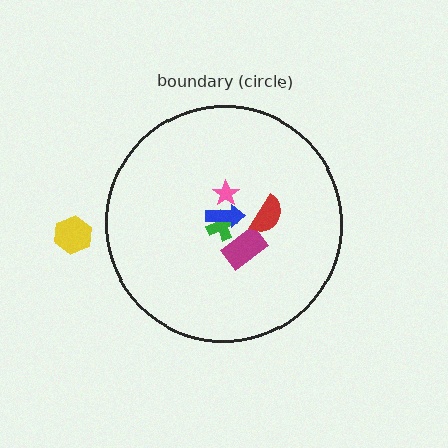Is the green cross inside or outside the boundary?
Inside.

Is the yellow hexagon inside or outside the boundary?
Outside.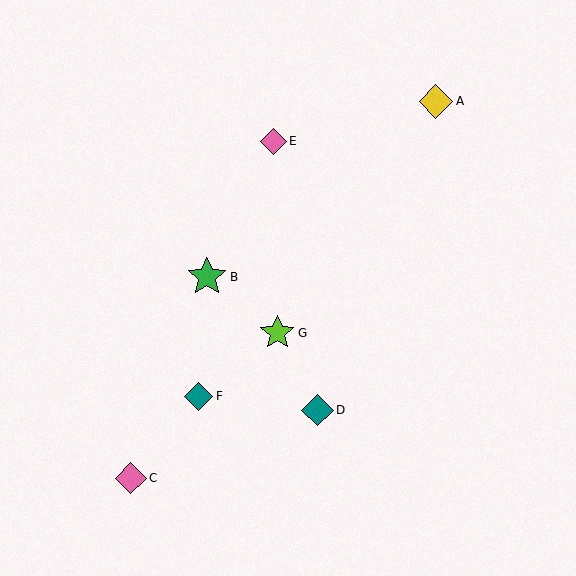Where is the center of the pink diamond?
The center of the pink diamond is at (273, 141).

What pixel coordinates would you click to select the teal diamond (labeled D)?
Click at (318, 410) to select the teal diamond D.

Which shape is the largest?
The green star (labeled B) is the largest.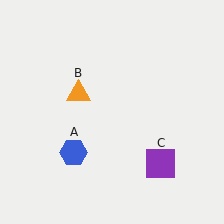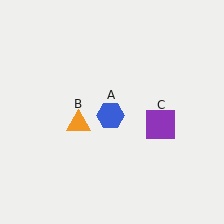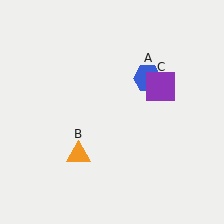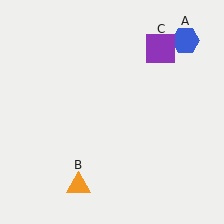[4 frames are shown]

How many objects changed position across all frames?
3 objects changed position: blue hexagon (object A), orange triangle (object B), purple square (object C).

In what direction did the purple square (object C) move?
The purple square (object C) moved up.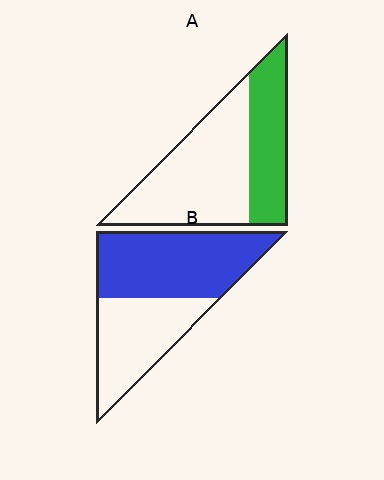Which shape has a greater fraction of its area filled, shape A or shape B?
Shape B.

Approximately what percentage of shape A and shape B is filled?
A is approximately 35% and B is approximately 55%.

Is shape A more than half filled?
No.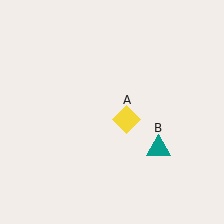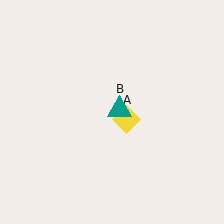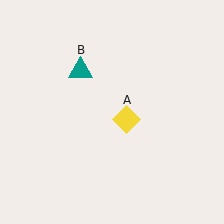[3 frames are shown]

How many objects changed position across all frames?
1 object changed position: teal triangle (object B).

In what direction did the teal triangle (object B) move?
The teal triangle (object B) moved up and to the left.